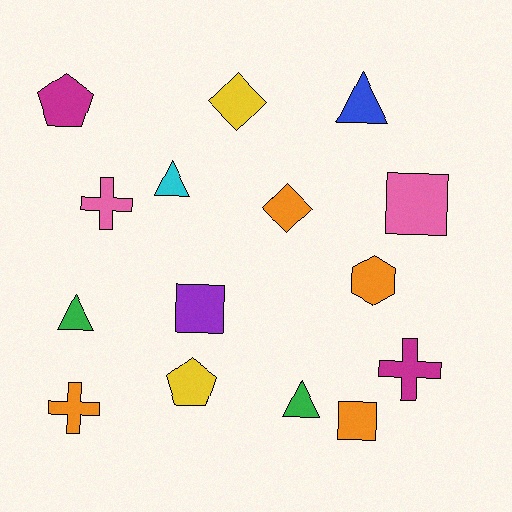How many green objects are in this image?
There are 2 green objects.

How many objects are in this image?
There are 15 objects.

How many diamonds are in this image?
There are 2 diamonds.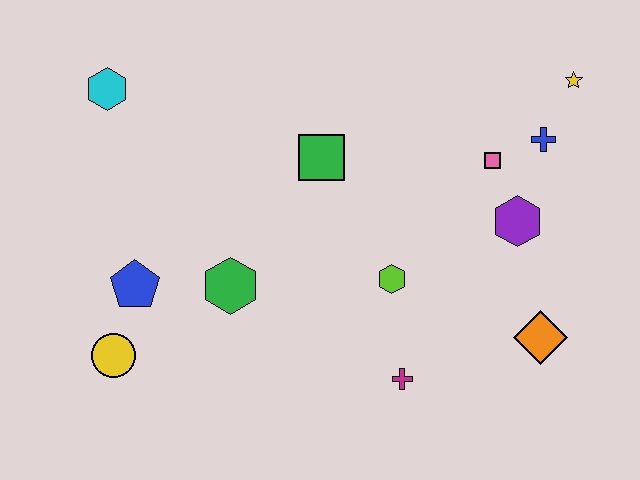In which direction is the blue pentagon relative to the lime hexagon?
The blue pentagon is to the left of the lime hexagon.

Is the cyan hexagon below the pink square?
No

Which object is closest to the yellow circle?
The blue pentagon is closest to the yellow circle.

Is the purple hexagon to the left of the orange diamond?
Yes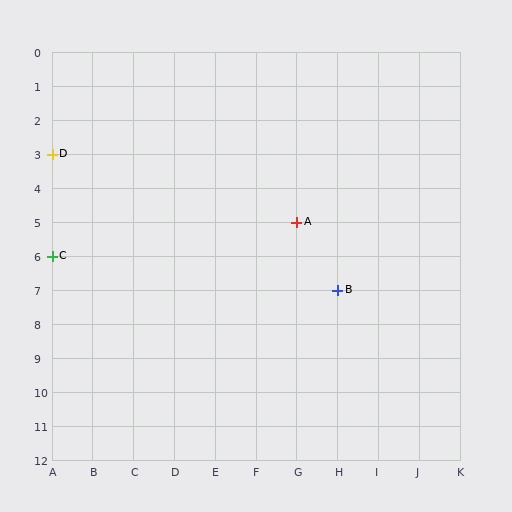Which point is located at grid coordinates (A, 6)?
Point C is at (A, 6).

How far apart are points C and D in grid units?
Points C and D are 3 rows apart.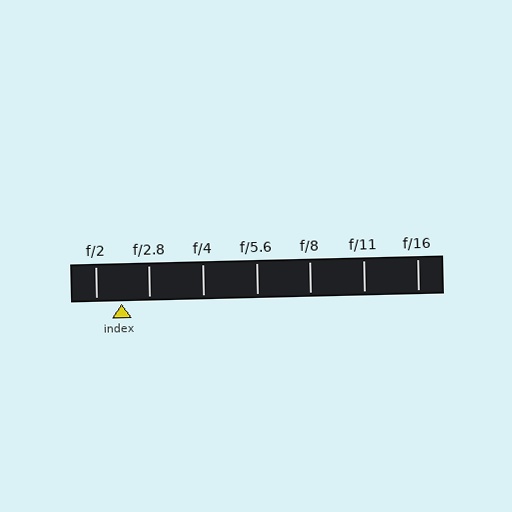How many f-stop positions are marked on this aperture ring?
There are 7 f-stop positions marked.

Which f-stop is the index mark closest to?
The index mark is closest to f/2.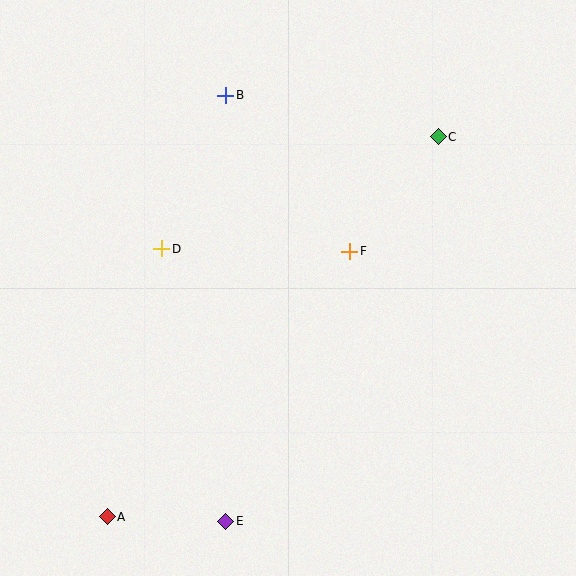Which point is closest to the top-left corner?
Point B is closest to the top-left corner.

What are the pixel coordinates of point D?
Point D is at (162, 249).